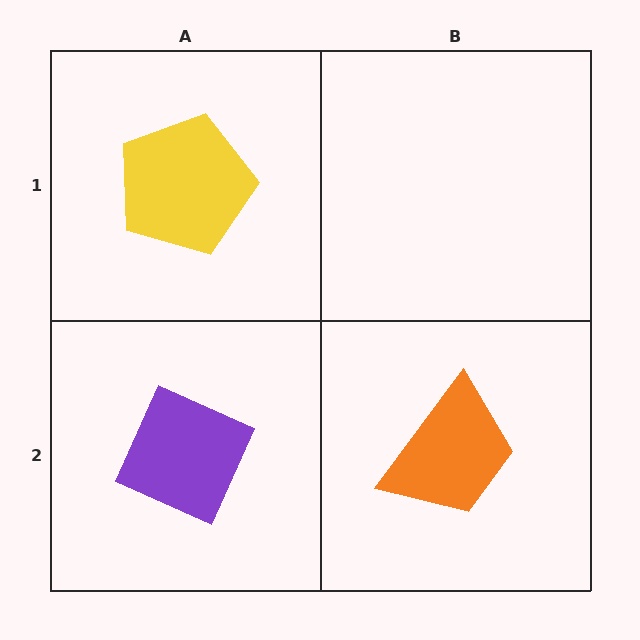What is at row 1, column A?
A yellow pentagon.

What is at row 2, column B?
An orange trapezoid.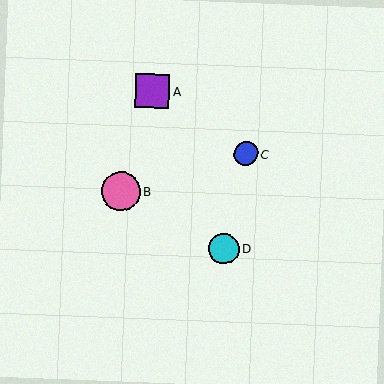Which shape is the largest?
The pink circle (labeled B) is the largest.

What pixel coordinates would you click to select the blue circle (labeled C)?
Click at (246, 154) to select the blue circle C.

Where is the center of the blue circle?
The center of the blue circle is at (246, 154).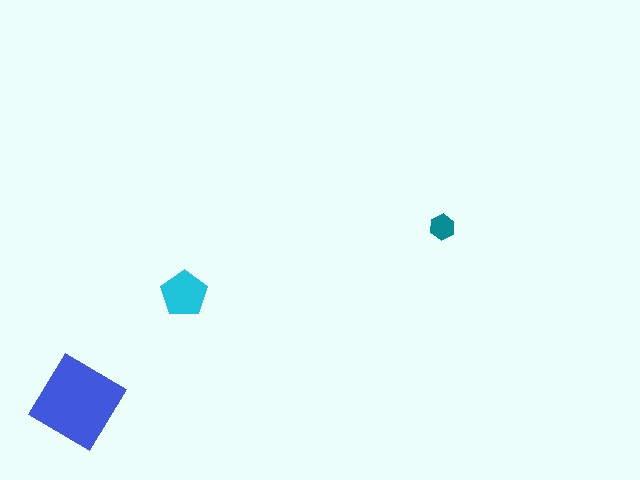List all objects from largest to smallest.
The blue diamond, the cyan pentagon, the teal hexagon.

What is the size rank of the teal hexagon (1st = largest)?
3rd.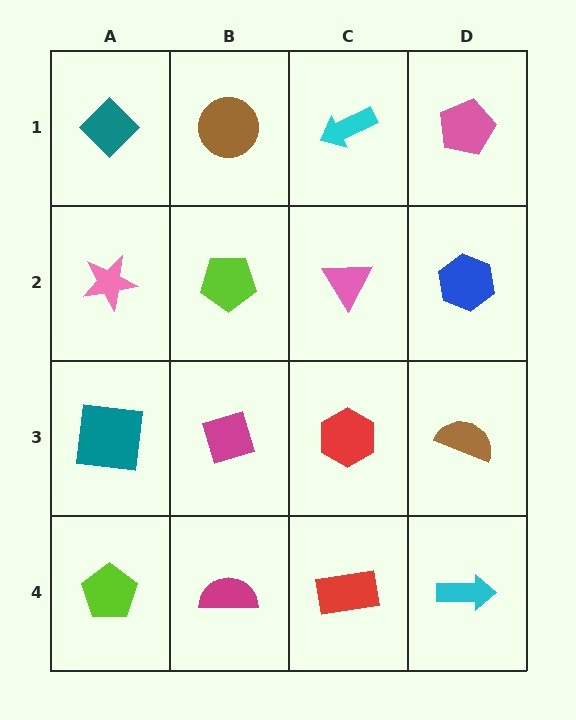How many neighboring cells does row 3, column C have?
4.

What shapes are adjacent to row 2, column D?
A pink pentagon (row 1, column D), a brown semicircle (row 3, column D), a pink triangle (row 2, column C).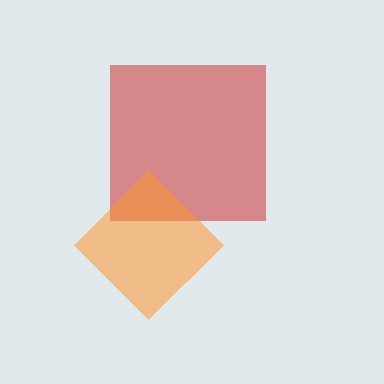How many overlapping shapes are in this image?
There are 2 overlapping shapes in the image.